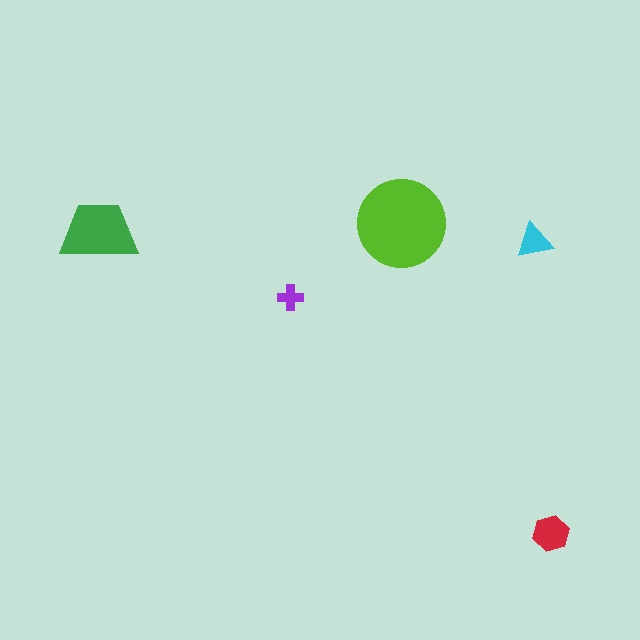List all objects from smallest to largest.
The purple cross, the cyan triangle, the red hexagon, the green trapezoid, the lime circle.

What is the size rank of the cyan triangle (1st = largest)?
4th.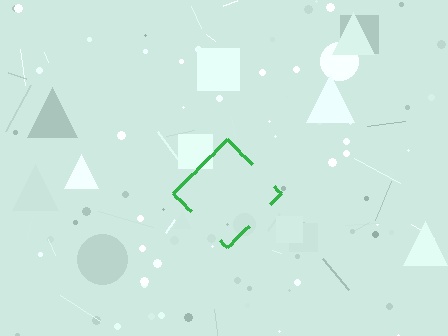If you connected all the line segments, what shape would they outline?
They would outline a diamond.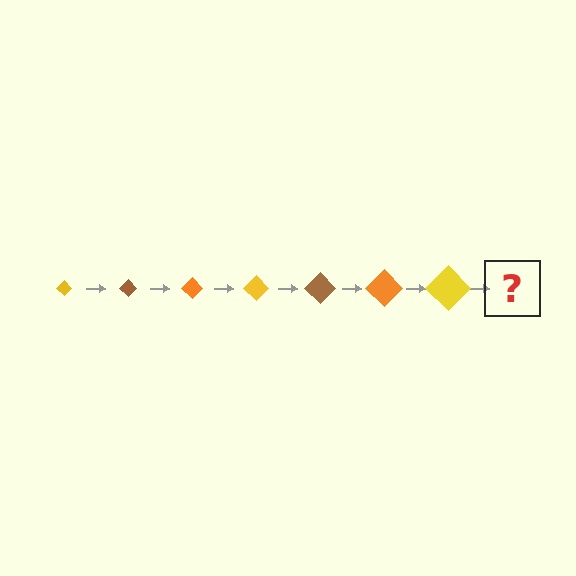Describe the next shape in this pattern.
It should be a brown diamond, larger than the previous one.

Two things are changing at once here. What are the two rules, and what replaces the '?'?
The two rules are that the diamond grows larger each step and the color cycles through yellow, brown, and orange. The '?' should be a brown diamond, larger than the previous one.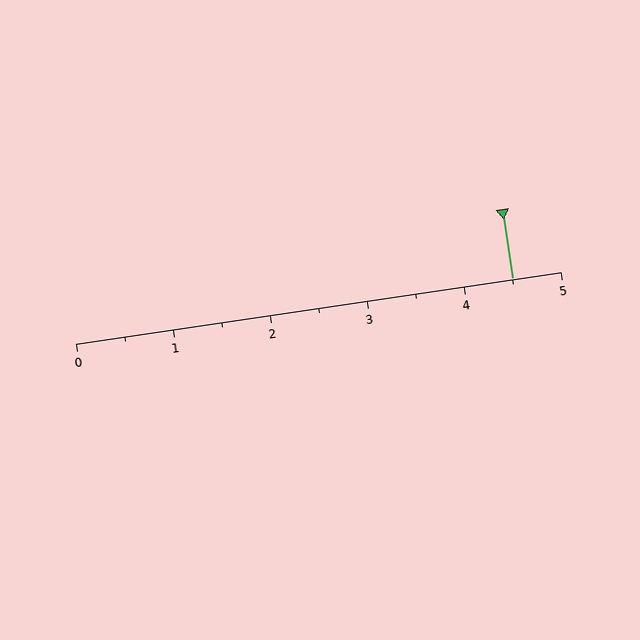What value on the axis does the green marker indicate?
The marker indicates approximately 4.5.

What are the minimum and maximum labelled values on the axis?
The axis runs from 0 to 5.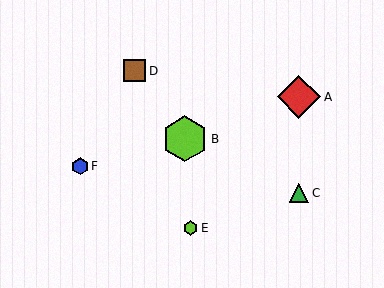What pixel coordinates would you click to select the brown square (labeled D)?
Click at (135, 71) to select the brown square D.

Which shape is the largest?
The lime hexagon (labeled B) is the largest.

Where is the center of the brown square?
The center of the brown square is at (135, 71).